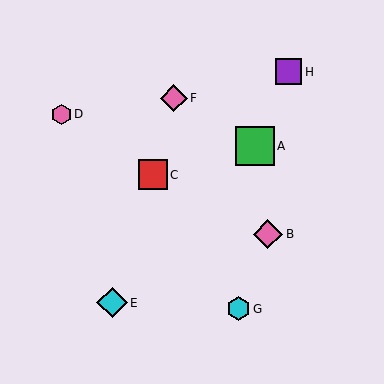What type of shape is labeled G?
Shape G is a cyan hexagon.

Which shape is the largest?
The green square (labeled A) is the largest.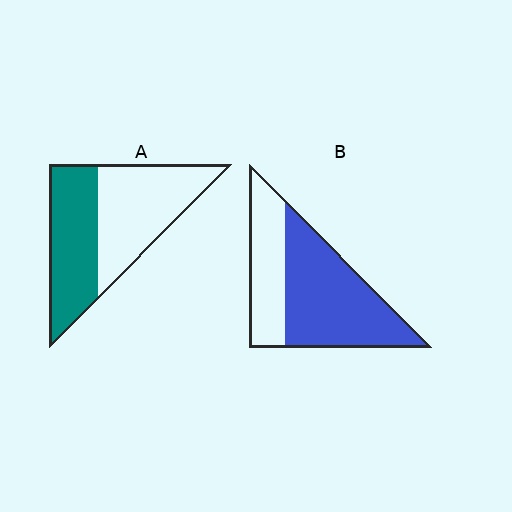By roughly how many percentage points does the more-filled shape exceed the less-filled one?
By roughly 20 percentage points (B over A).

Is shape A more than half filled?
Roughly half.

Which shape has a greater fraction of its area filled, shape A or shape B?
Shape B.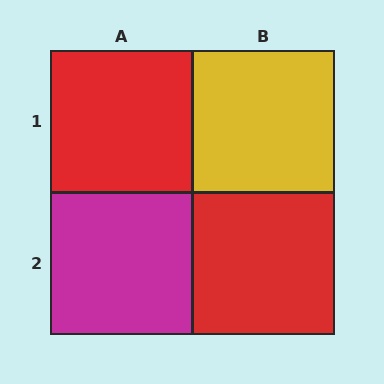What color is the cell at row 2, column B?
Red.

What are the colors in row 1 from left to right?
Red, yellow.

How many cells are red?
2 cells are red.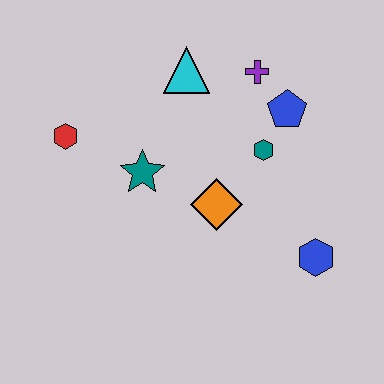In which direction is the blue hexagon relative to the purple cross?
The blue hexagon is below the purple cross.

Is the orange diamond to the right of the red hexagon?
Yes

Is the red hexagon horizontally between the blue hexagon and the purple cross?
No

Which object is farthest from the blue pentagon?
The red hexagon is farthest from the blue pentagon.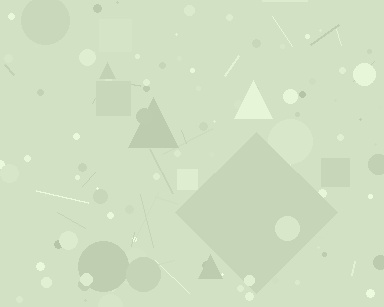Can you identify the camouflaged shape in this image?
The camouflaged shape is a diamond.